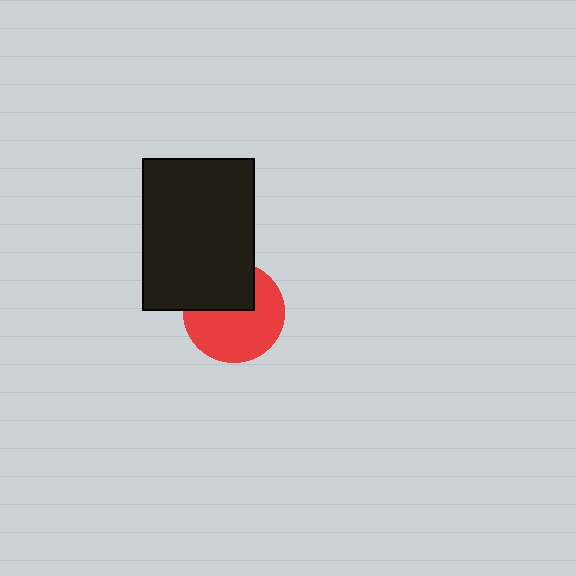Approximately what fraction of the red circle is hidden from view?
Roughly 37% of the red circle is hidden behind the black rectangle.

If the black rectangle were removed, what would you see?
You would see the complete red circle.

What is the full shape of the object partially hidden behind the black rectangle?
The partially hidden object is a red circle.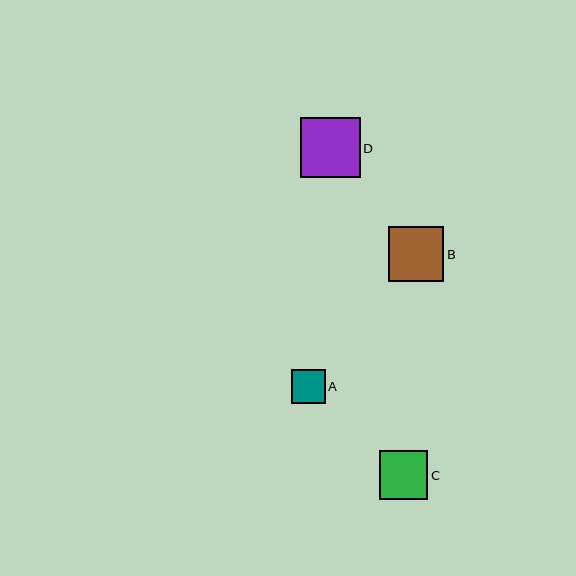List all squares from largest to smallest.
From largest to smallest: D, B, C, A.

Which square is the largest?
Square D is the largest with a size of approximately 60 pixels.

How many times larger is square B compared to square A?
Square B is approximately 1.6 times the size of square A.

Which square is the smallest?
Square A is the smallest with a size of approximately 34 pixels.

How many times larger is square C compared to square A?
Square C is approximately 1.4 times the size of square A.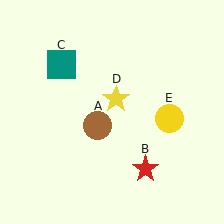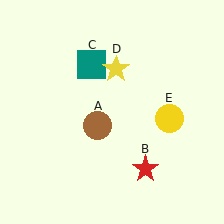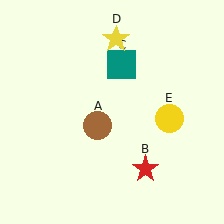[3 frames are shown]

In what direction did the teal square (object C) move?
The teal square (object C) moved right.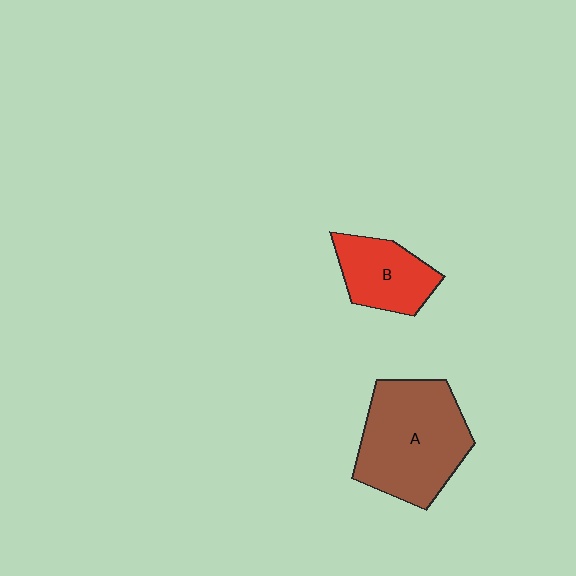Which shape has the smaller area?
Shape B (red).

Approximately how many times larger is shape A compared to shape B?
Approximately 1.9 times.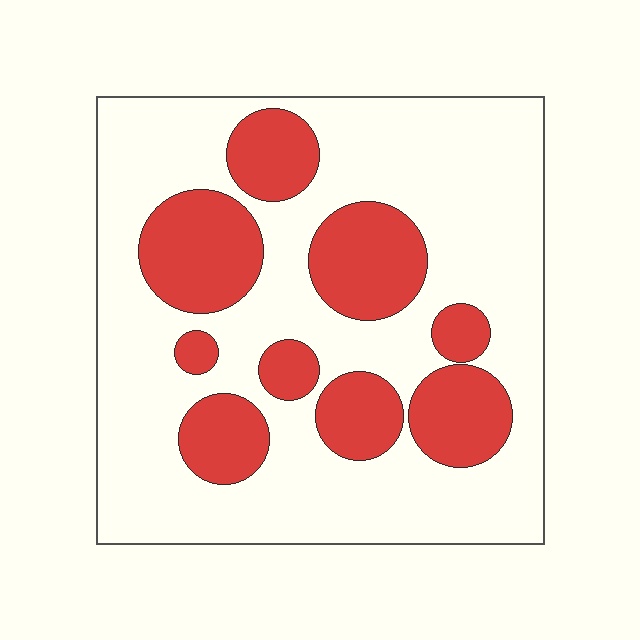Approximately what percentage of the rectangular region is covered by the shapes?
Approximately 30%.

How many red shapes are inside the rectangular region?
9.